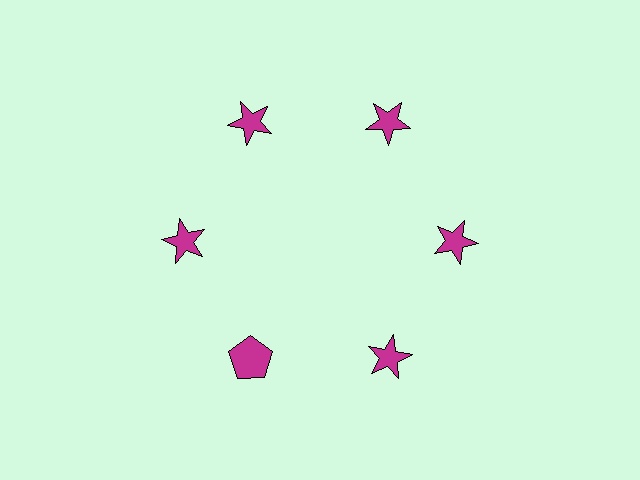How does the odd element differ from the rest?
It has a different shape: pentagon instead of star.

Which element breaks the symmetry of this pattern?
The magenta pentagon at roughly the 7 o'clock position breaks the symmetry. All other shapes are magenta stars.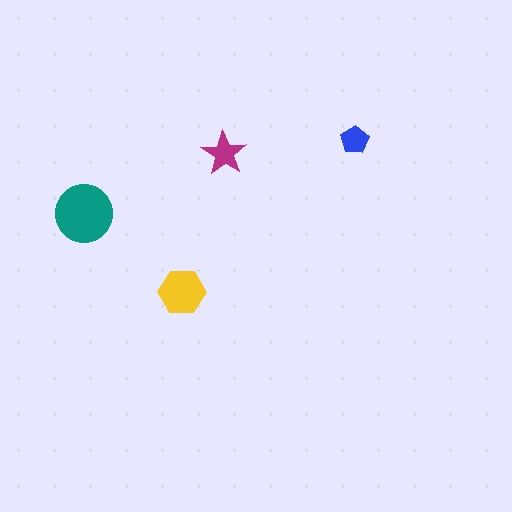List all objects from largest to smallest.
The teal circle, the yellow hexagon, the magenta star, the blue pentagon.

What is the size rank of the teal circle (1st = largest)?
1st.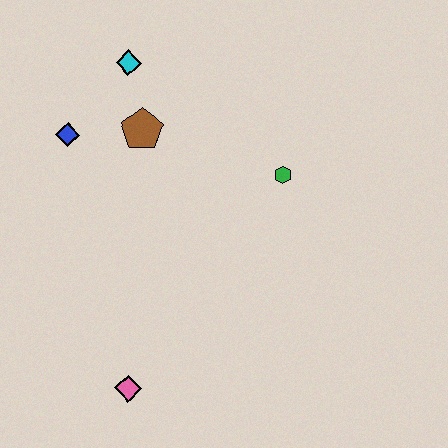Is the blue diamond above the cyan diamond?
No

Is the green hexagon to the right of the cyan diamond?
Yes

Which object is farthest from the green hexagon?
The pink diamond is farthest from the green hexagon.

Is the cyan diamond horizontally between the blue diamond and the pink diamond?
Yes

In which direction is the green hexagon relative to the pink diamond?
The green hexagon is above the pink diamond.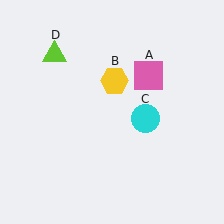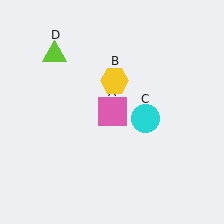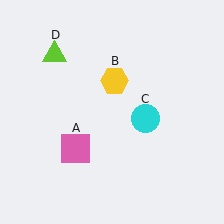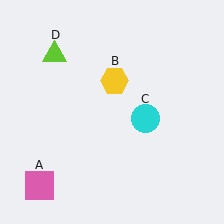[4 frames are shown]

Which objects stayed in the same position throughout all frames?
Yellow hexagon (object B) and cyan circle (object C) and lime triangle (object D) remained stationary.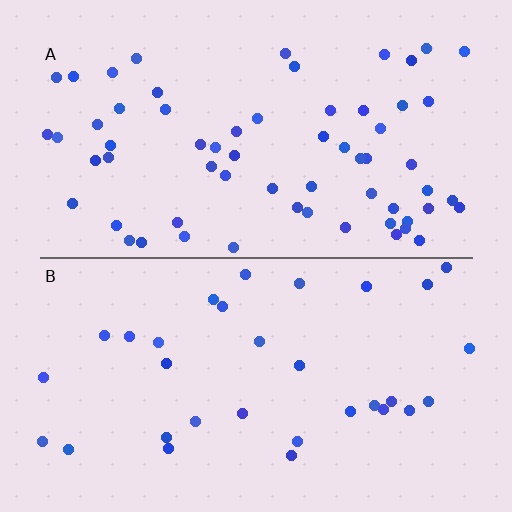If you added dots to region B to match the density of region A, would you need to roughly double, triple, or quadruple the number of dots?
Approximately double.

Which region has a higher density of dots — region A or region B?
A (the top).